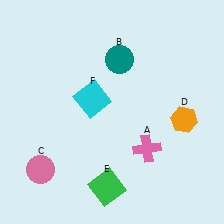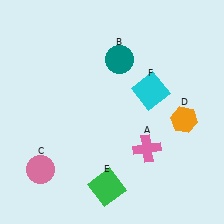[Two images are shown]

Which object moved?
The cyan square (F) moved right.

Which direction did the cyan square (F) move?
The cyan square (F) moved right.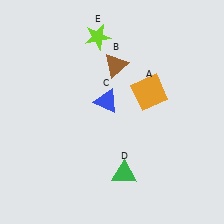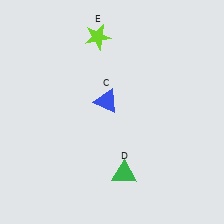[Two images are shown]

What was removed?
The brown triangle (B), the orange square (A) were removed in Image 2.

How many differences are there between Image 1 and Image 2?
There are 2 differences between the two images.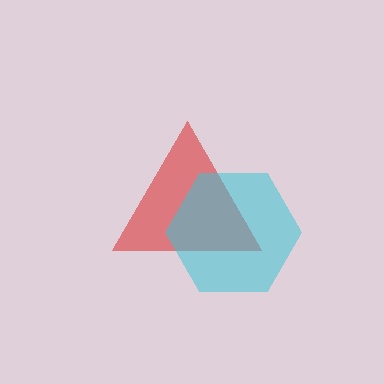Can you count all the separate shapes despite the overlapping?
Yes, there are 2 separate shapes.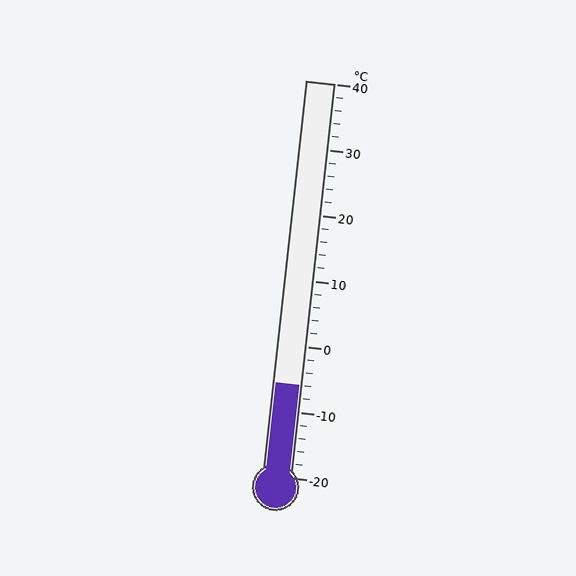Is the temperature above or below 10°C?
The temperature is below 10°C.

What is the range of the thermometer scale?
The thermometer scale ranges from -20°C to 40°C.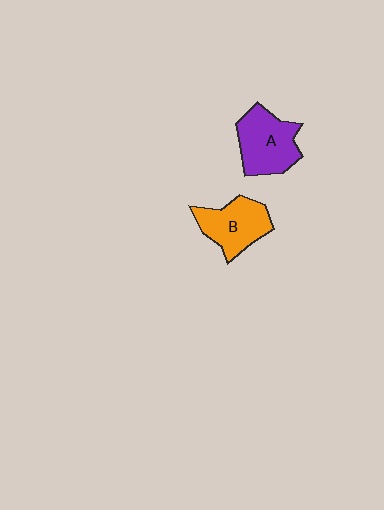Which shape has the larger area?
Shape A (purple).